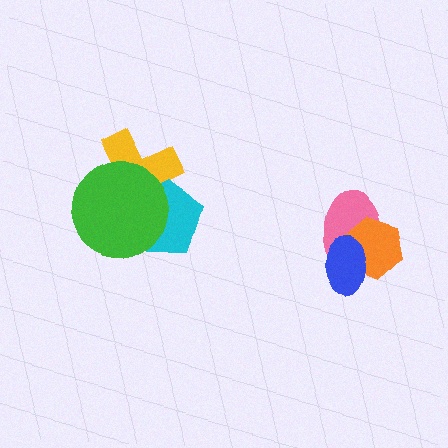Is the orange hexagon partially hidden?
Yes, it is partially covered by another shape.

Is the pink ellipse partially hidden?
Yes, it is partially covered by another shape.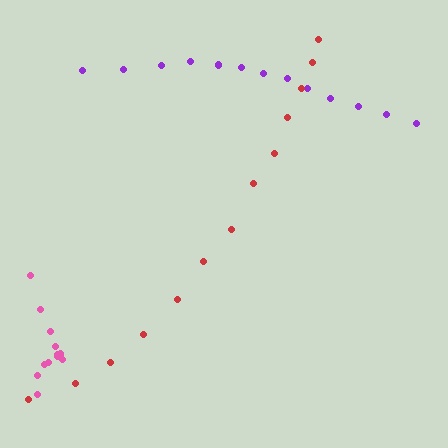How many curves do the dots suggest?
There are 3 distinct paths.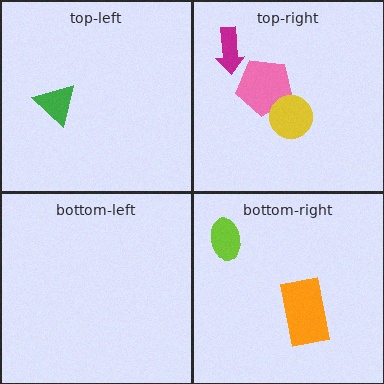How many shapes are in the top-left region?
1.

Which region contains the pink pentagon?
The top-right region.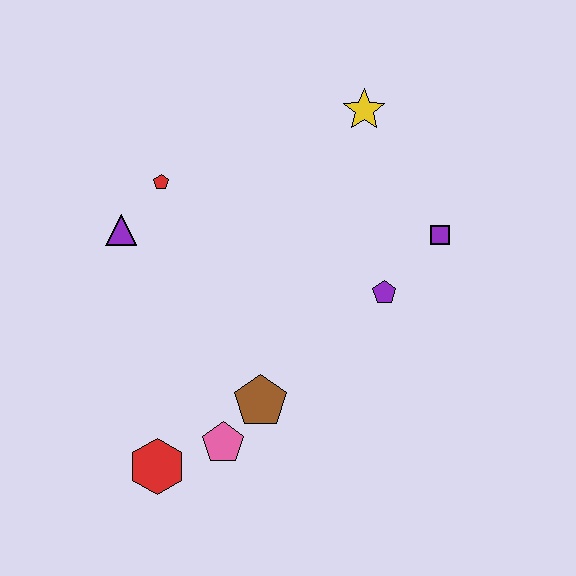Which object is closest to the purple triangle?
The red pentagon is closest to the purple triangle.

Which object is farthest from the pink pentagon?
The yellow star is farthest from the pink pentagon.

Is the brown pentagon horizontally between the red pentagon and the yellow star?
Yes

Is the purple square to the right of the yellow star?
Yes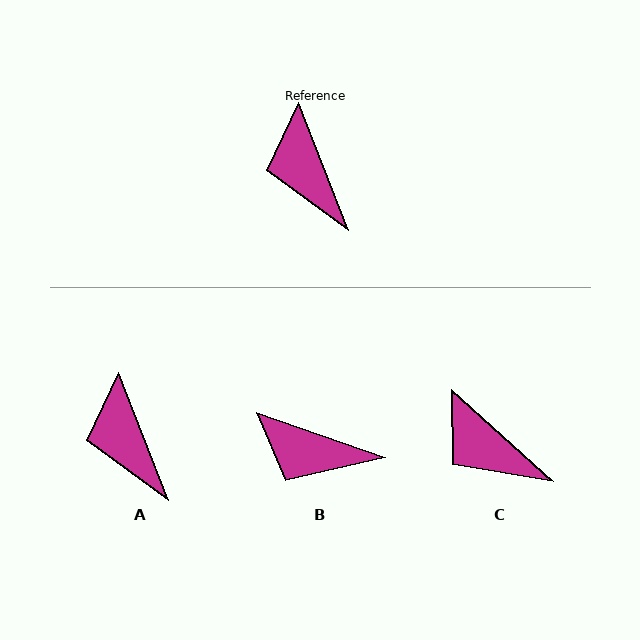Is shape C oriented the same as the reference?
No, it is off by about 27 degrees.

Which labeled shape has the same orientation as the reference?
A.